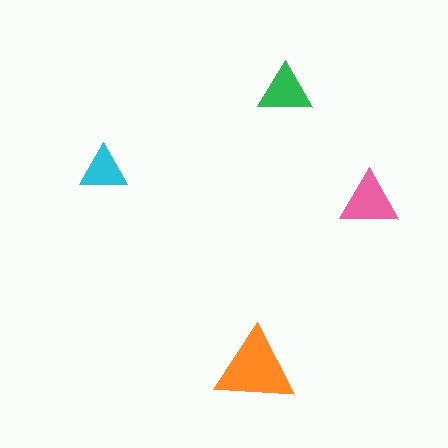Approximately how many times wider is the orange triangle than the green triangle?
About 1.5 times wider.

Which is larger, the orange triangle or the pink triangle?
The orange one.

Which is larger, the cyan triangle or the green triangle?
The green one.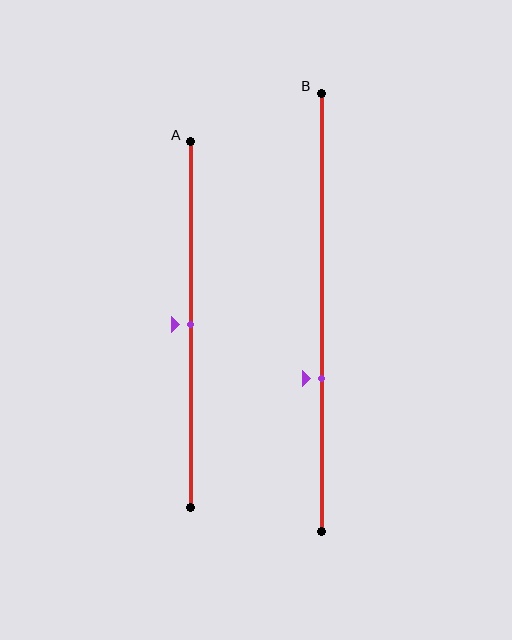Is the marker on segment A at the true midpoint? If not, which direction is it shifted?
Yes, the marker on segment A is at the true midpoint.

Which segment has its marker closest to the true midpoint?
Segment A has its marker closest to the true midpoint.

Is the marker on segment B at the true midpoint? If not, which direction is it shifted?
No, the marker on segment B is shifted downward by about 15% of the segment length.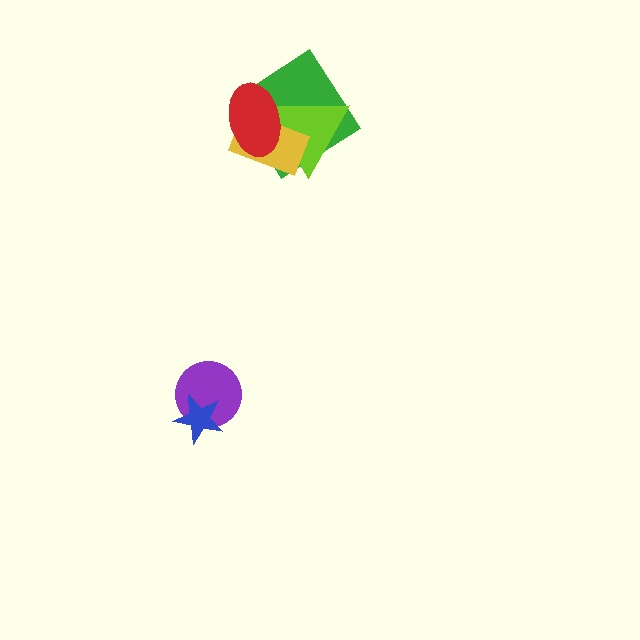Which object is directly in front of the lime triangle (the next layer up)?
The yellow rectangle is directly in front of the lime triangle.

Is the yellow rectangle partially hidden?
Yes, it is partially covered by another shape.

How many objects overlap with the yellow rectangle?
3 objects overlap with the yellow rectangle.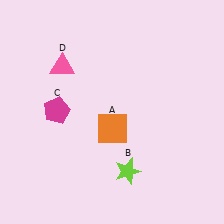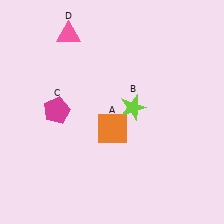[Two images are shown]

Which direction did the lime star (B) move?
The lime star (B) moved up.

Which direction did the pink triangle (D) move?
The pink triangle (D) moved up.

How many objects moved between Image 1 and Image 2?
2 objects moved between the two images.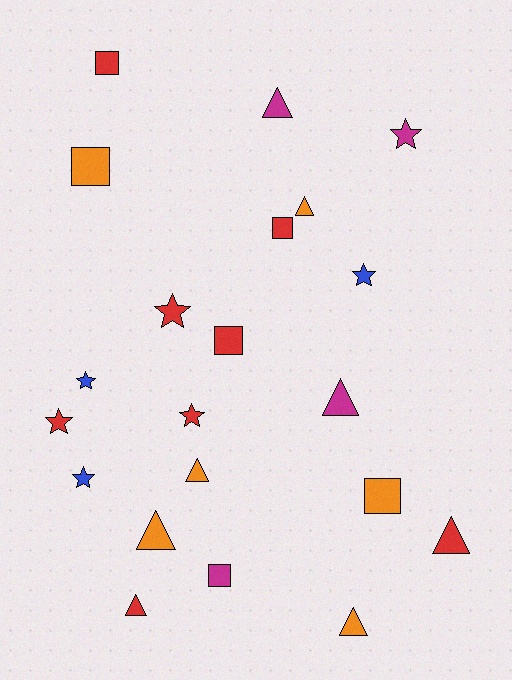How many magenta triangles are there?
There are 2 magenta triangles.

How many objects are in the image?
There are 21 objects.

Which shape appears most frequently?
Triangle, with 8 objects.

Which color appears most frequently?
Red, with 8 objects.